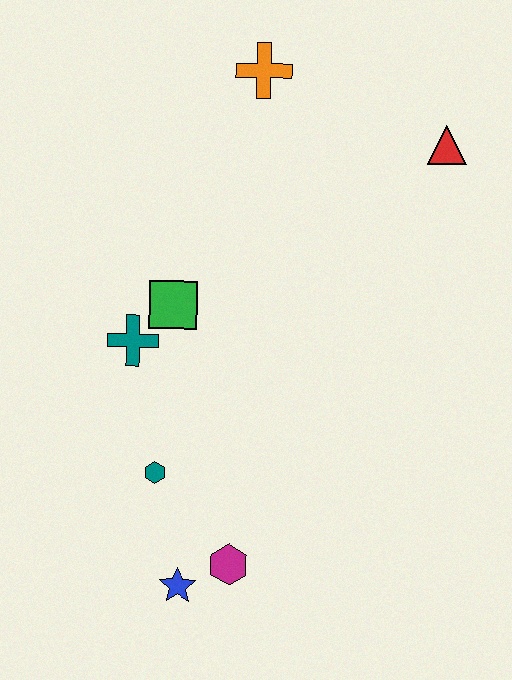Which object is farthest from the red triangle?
The blue star is farthest from the red triangle.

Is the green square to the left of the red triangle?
Yes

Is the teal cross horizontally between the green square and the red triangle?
No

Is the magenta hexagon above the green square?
No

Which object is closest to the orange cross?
The red triangle is closest to the orange cross.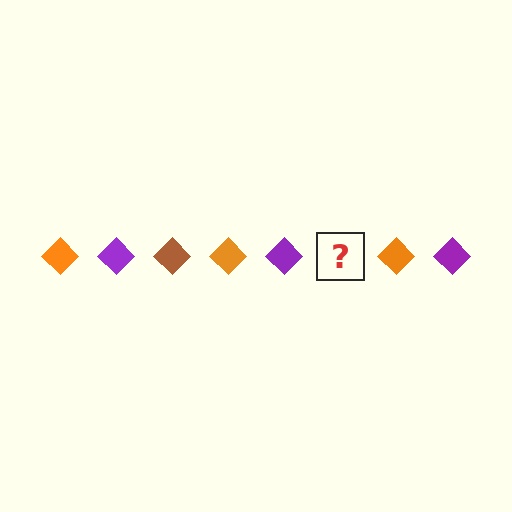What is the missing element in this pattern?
The missing element is a brown diamond.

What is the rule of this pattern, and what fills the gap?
The rule is that the pattern cycles through orange, purple, brown diamonds. The gap should be filled with a brown diamond.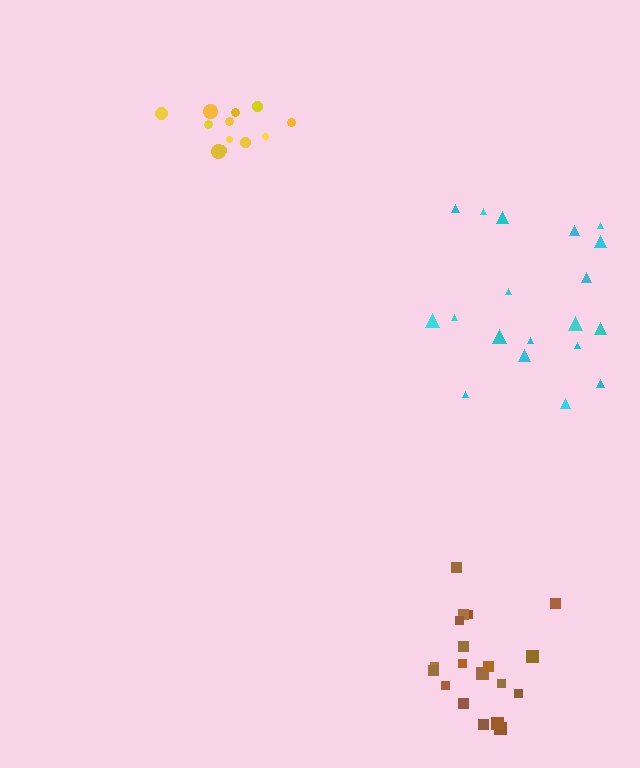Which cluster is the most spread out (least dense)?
Cyan.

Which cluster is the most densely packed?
Brown.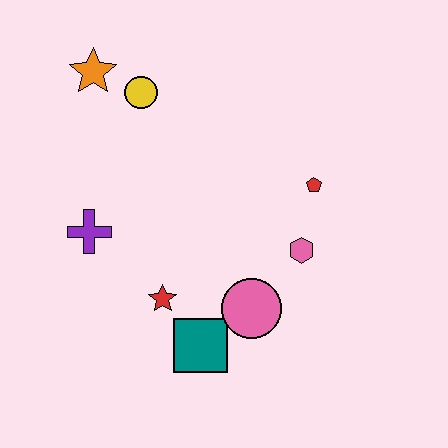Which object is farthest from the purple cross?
The red pentagon is farthest from the purple cross.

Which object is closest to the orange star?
The yellow circle is closest to the orange star.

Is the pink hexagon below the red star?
No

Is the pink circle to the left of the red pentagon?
Yes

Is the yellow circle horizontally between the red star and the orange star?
Yes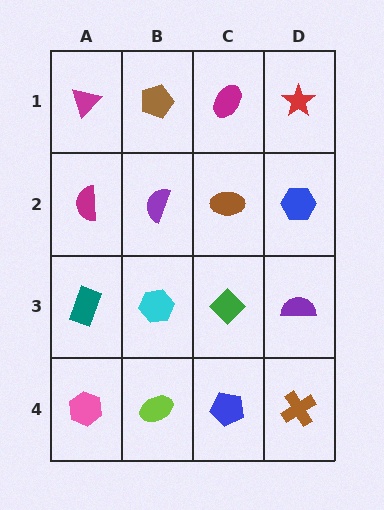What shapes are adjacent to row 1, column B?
A purple semicircle (row 2, column B), a magenta triangle (row 1, column A), a magenta ellipse (row 1, column C).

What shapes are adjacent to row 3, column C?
A brown ellipse (row 2, column C), a blue pentagon (row 4, column C), a cyan hexagon (row 3, column B), a purple semicircle (row 3, column D).